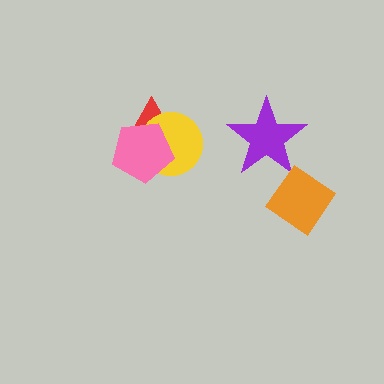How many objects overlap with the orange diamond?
0 objects overlap with the orange diamond.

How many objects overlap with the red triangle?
2 objects overlap with the red triangle.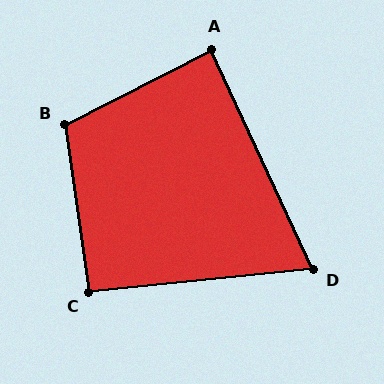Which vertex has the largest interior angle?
B, at approximately 109 degrees.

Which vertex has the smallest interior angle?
D, at approximately 71 degrees.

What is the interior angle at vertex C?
Approximately 92 degrees (approximately right).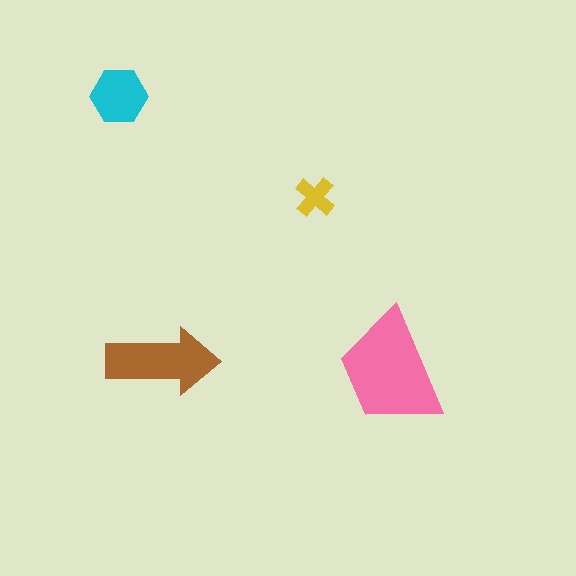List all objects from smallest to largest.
The yellow cross, the cyan hexagon, the brown arrow, the pink trapezoid.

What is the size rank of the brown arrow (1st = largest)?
2nd.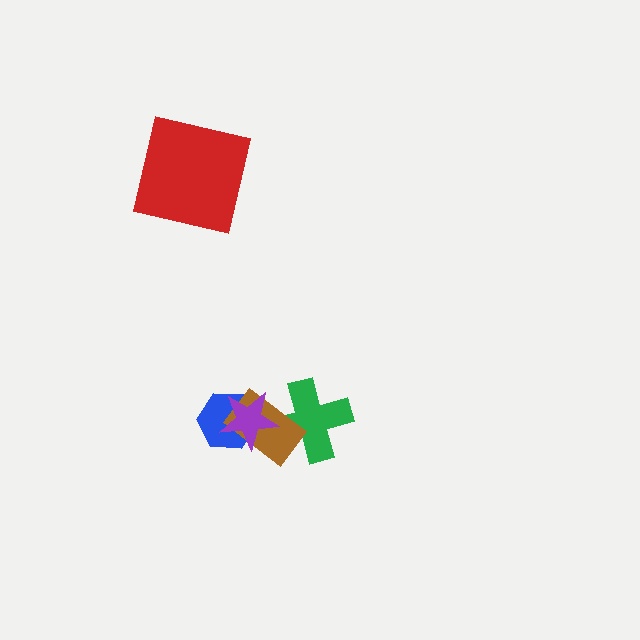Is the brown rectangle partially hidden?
Yes, it is partially covered by another shape.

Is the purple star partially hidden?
No, no other shape covers it.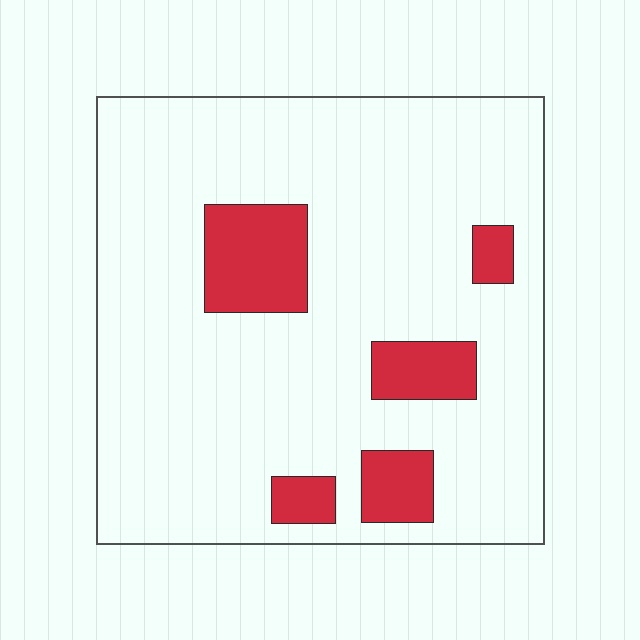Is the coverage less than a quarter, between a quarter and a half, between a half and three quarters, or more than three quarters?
Less than a quarter.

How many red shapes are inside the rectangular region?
5.